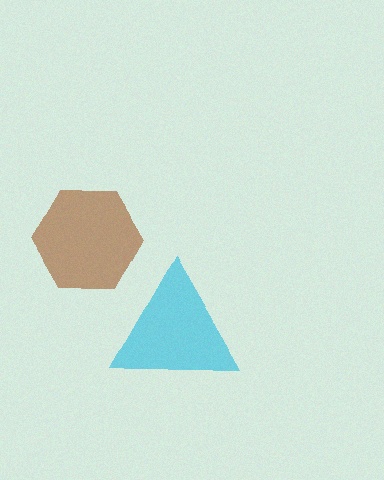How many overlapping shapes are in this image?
There are 2 overlapping shapes in the image.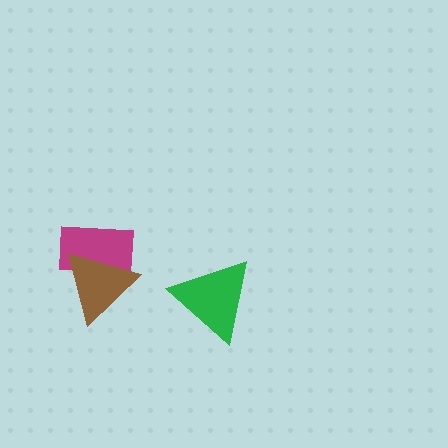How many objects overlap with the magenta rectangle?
1 object overlaps with the magenta rectangle.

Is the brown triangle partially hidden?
No, no other shape covers it.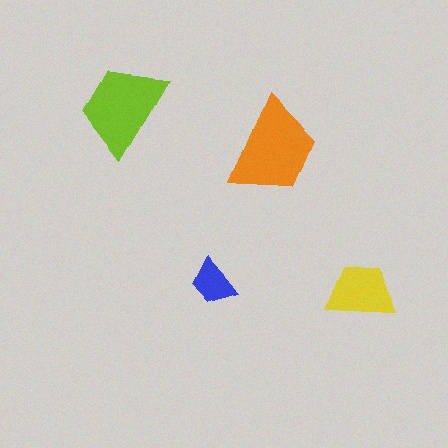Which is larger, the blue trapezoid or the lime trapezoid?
The lime one.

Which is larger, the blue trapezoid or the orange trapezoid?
The orange one.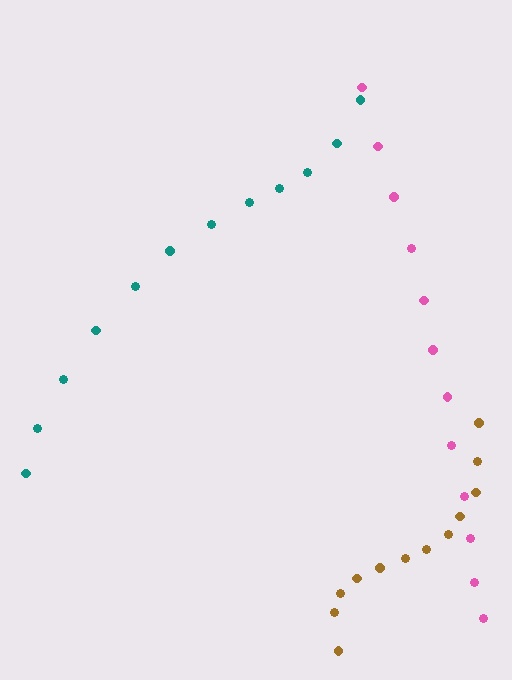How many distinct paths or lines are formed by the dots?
There are 3 distinct paths.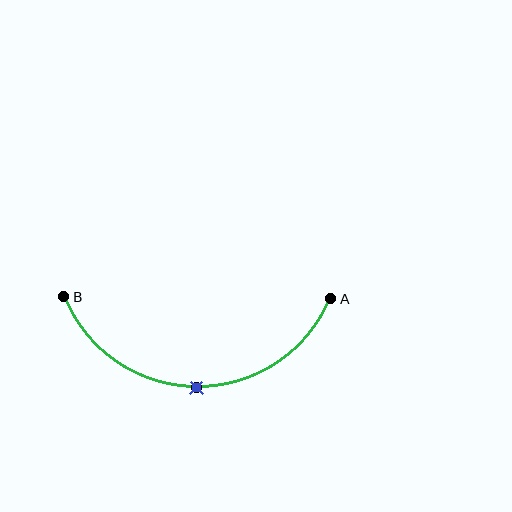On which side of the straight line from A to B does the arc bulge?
The arc bulges below the straight line connecting A and B.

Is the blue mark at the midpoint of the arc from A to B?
Yes. The blue mark lies on the arc at equal arc-length from both A and B — it is the arc midpoint.